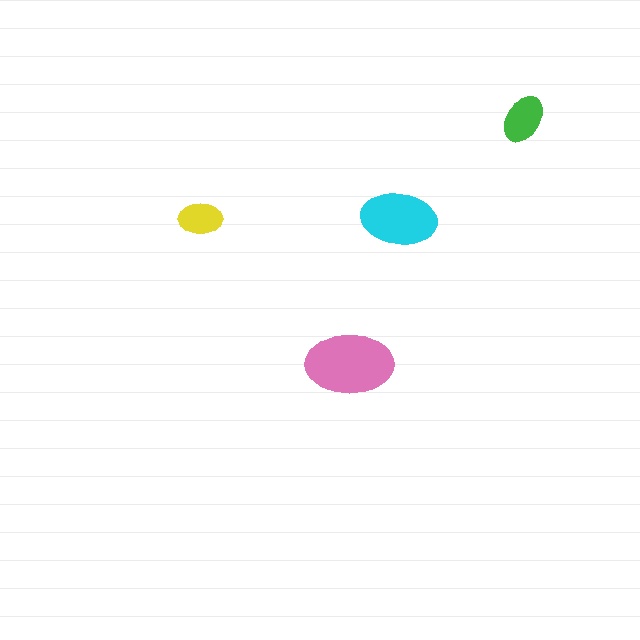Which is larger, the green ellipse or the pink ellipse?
The pink one.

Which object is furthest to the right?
The green ellipse is rightmost.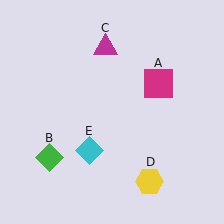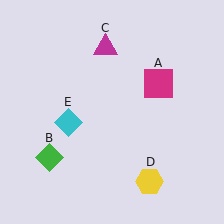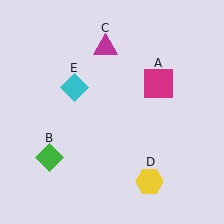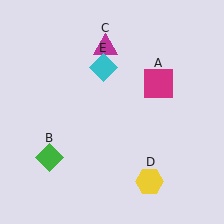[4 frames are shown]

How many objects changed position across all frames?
1 object changed position: cyan diamond (object E).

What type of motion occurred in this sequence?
The cyan diamond (object E) rotated clockwise around the center of the scene.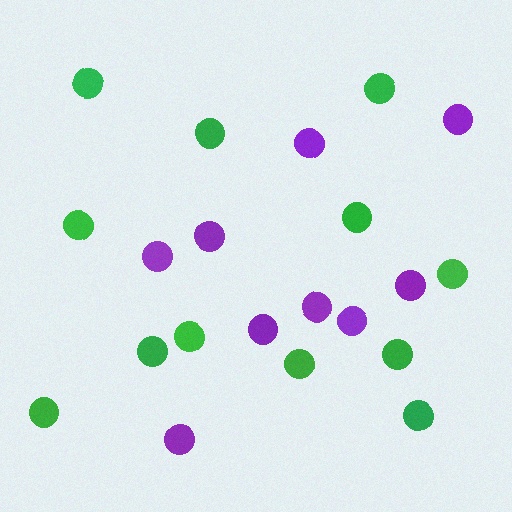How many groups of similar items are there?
There are 2 groups: one group of green circles (12) and one group of purple circles (9).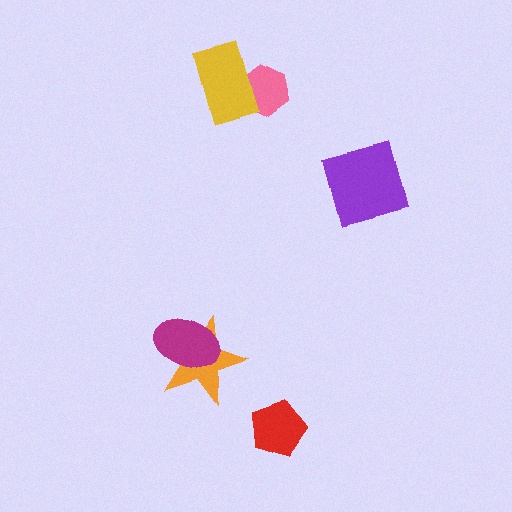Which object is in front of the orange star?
The magenta ellipse is in front of the orange star.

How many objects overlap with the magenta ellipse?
1 object overlaps with the magenta ellipse.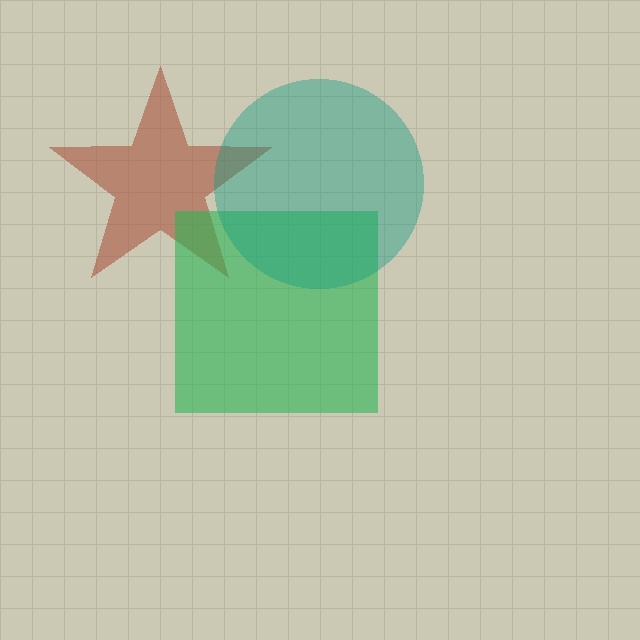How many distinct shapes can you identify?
There are 3 distinct shapes: a brown star, a green square, a teal circle.